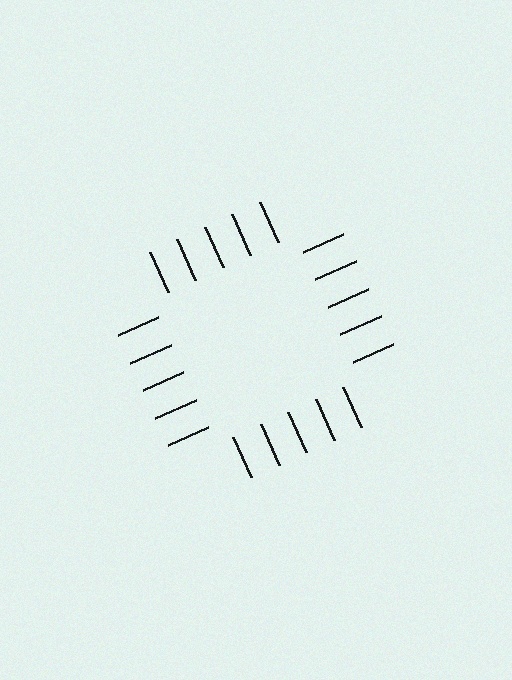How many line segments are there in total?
20 — 5 along each of the 4 edges.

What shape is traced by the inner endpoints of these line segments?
An illusory square — the line segments terminate on its edges but no continuous stroke is drawn.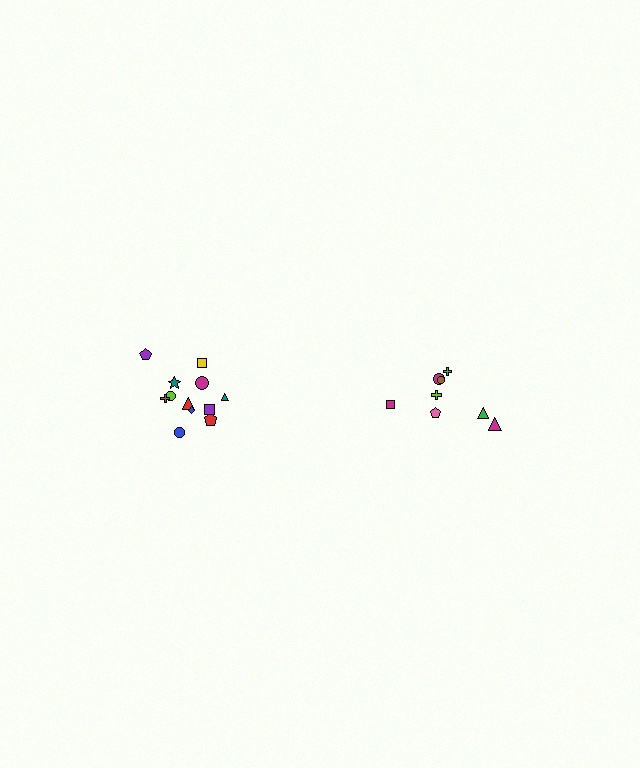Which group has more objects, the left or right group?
The left group.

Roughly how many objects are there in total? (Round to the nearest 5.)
Roughly 20 objects in total.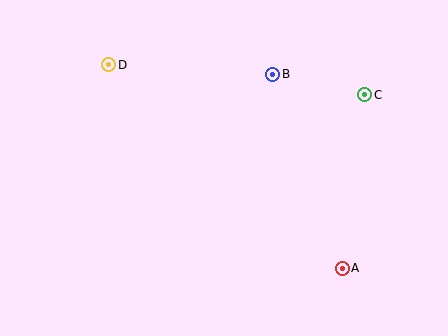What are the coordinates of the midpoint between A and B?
The midpoint between A and B is at (307, 171).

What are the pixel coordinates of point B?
Point B is at (273, 74).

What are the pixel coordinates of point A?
Point A is at (342, 268).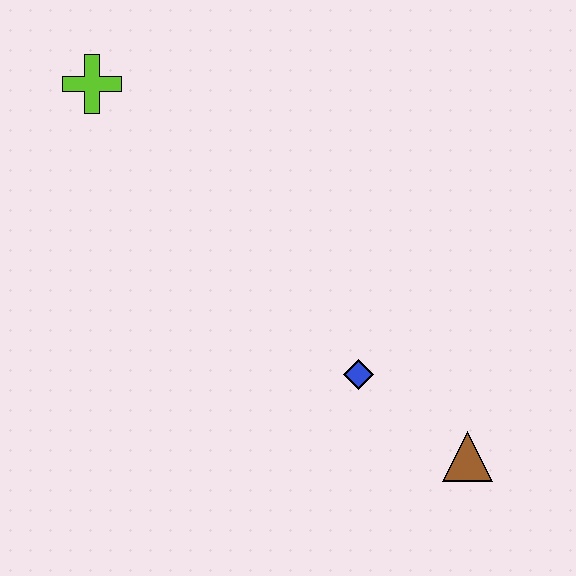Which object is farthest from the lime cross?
The brown triangle is farthest from the lime cross.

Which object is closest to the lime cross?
The blue diamond is closest to the lime cross.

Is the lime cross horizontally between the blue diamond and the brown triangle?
No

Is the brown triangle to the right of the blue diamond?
Yes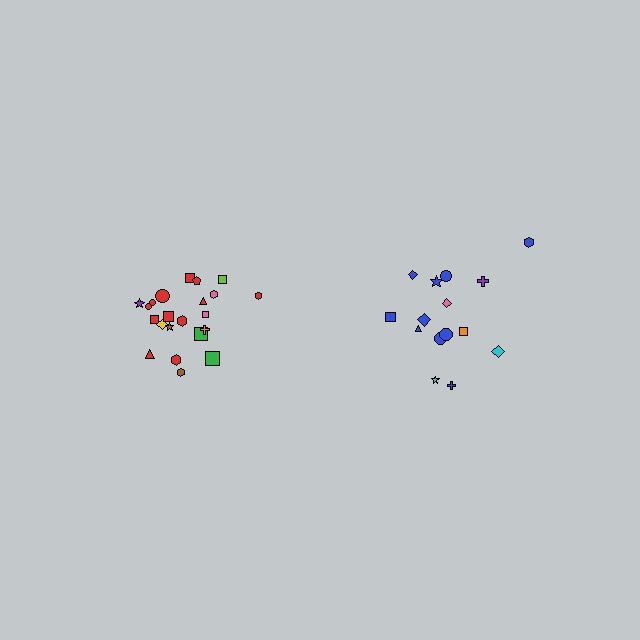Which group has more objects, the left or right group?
The left group.